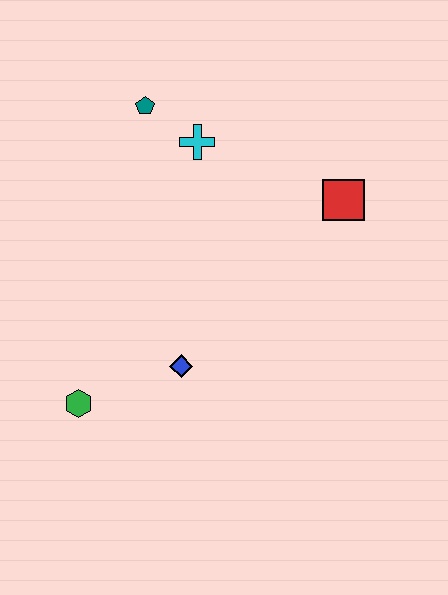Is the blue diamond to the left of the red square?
Yes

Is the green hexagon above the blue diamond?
No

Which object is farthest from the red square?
The green hexagon is farthest from the red square.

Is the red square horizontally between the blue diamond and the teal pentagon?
No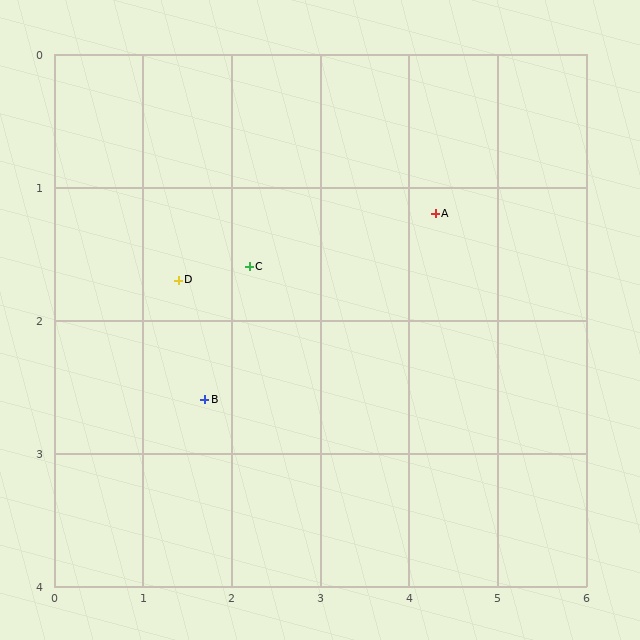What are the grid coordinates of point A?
Point A is at approximately (4.3, 1.2).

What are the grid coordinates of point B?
Point B is at approximately (1.7, 2.6).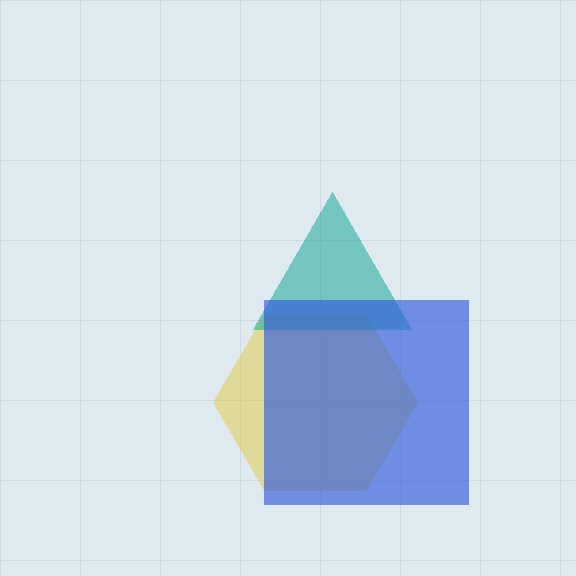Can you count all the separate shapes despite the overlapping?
Yes, there are 3 separate shapes.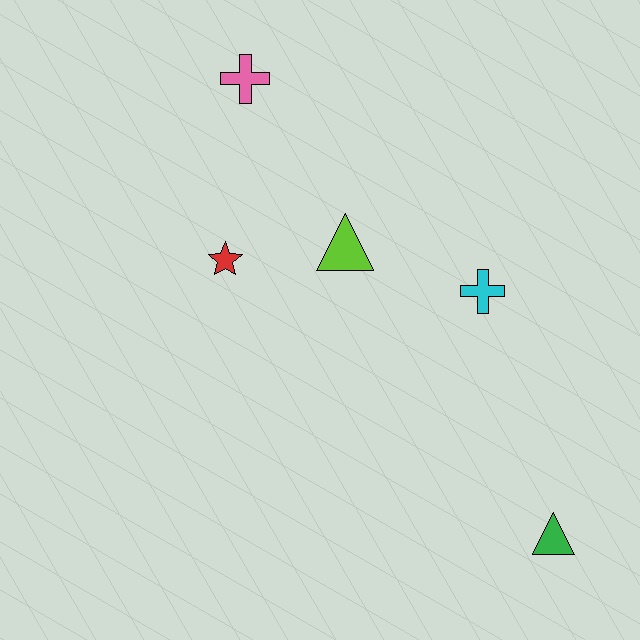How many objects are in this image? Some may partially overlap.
There are 5 objects.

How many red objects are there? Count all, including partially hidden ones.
There is 1 red object.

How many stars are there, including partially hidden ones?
There is 1 star.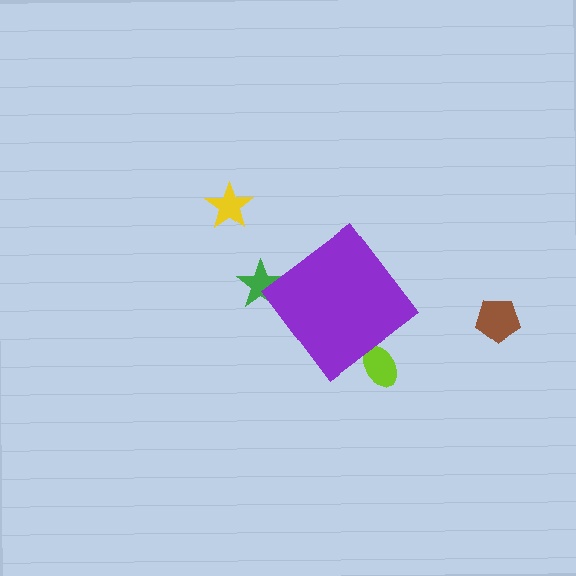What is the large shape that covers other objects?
A purple diamond.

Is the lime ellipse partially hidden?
Yes, the lime ellipse is partially hidden behind the purple diamond.